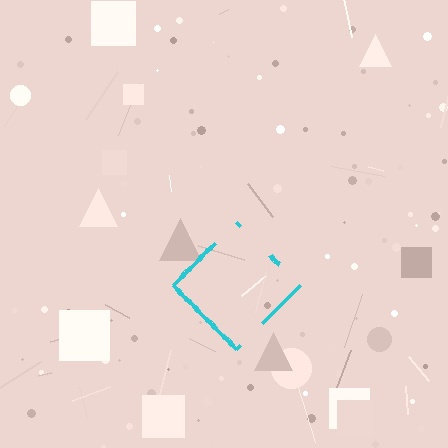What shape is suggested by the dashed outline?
The dashed outline suggests a diamond.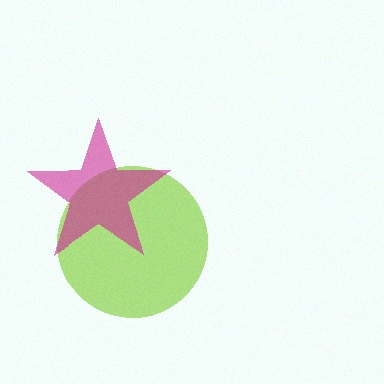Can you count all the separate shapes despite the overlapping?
Yes, there are 2 separate shapes.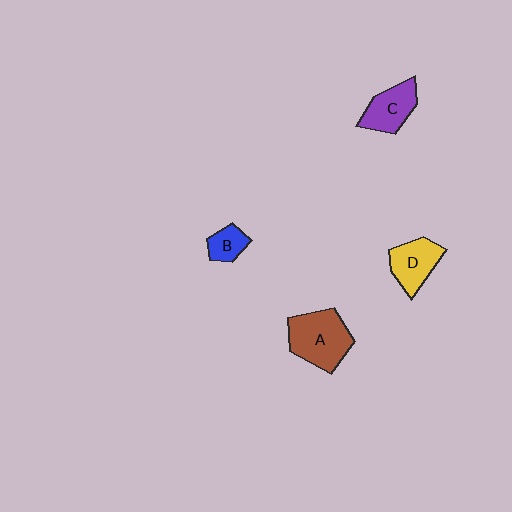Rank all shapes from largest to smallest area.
From largest to smallest: A (brown), C (purple), D (yellow), B (blue).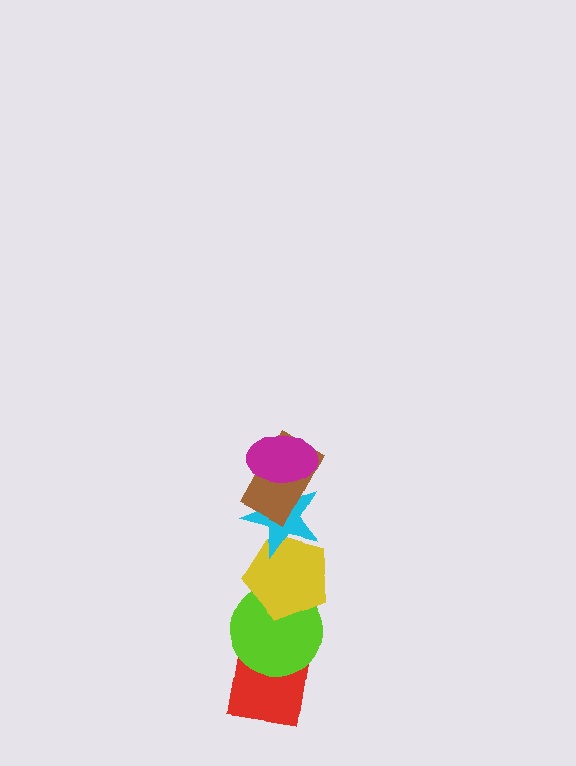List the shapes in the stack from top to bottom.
From top to bottom: the magenta ellipse, the brown rectangle, the cyan star, the yellow pentagon, the lime circle, the red square.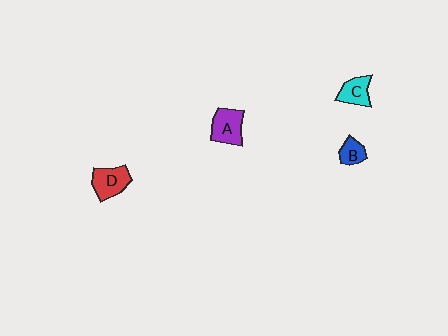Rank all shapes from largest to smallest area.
From largest to smallest: A (purple), D (red), C (cyan), B (blue).